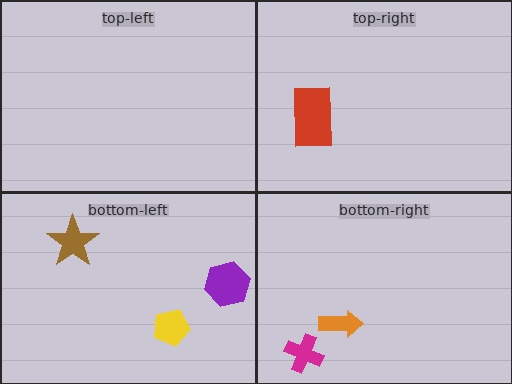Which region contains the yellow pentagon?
The bottom-left region.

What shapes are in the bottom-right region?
The orange arrow, the magenta cross.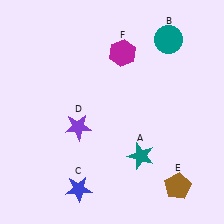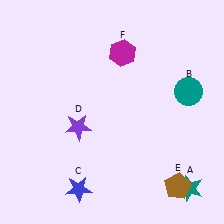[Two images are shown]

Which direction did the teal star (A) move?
The teal star (A) moved right.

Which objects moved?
The objects that moved are: the teal star (A), the teal circle (B).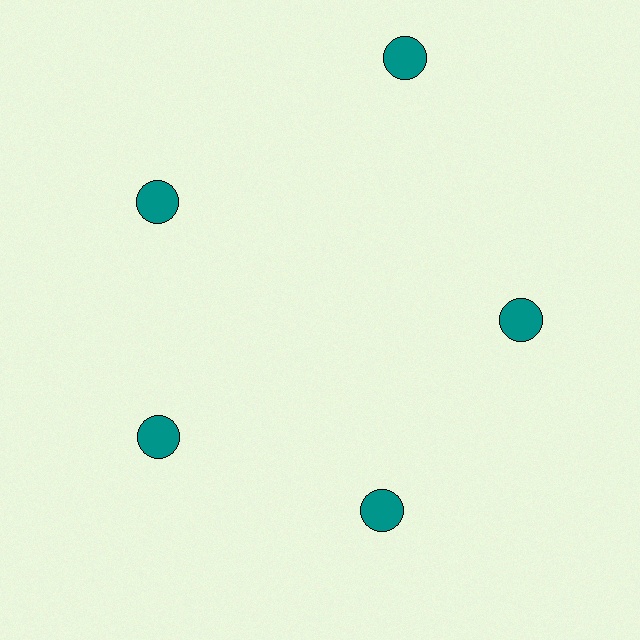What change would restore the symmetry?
The symmetry would be restored by moving it inward, back onto the ring so that all 5 circles sit at equal angles and equal distance from the center.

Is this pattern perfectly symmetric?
No. The 5 teal circles are arranged in a ring, but one element near the 1 o'clock position is pushed outward from the center, breaking the 5-fold rotational symmetry.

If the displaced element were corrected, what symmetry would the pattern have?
It would have 5-fold rotational symmetry — the pattern would map onto itself every 72 degrees.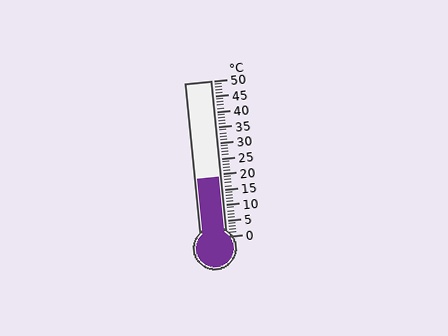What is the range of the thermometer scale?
The thermometer scale ranges from 0°C to 50°C.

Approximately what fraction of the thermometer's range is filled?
The thermometer is filled to approximately 40% of its range.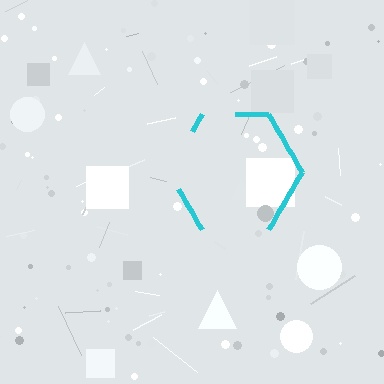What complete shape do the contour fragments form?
The contour fragments form a hexagon.